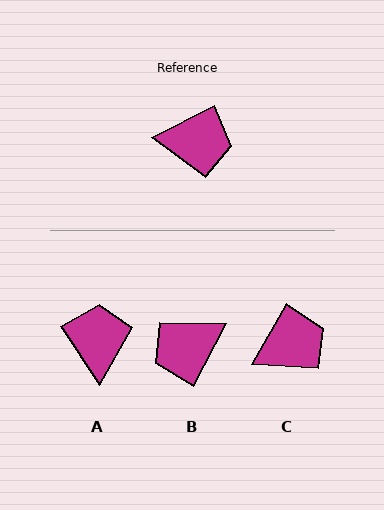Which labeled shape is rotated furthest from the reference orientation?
B, about 145 degrees away.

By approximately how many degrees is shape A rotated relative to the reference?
Approximately 97 degrees counter-clockwise.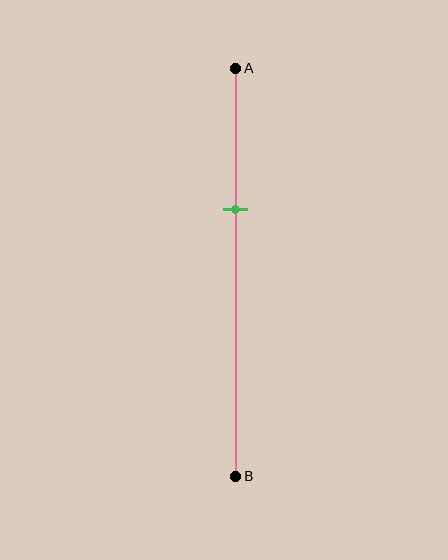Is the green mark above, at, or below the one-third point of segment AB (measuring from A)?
The green mark is approximately at the one-third point of segment AB.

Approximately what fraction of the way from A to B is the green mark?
The green mark is approximately 35% of the way from A to B.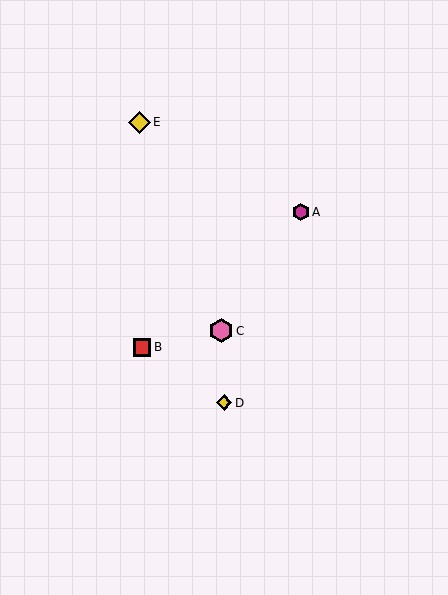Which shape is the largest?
The pink hexagon (labeled C) is the largest.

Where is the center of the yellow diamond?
The center of the yellow diamond is at (139, 122).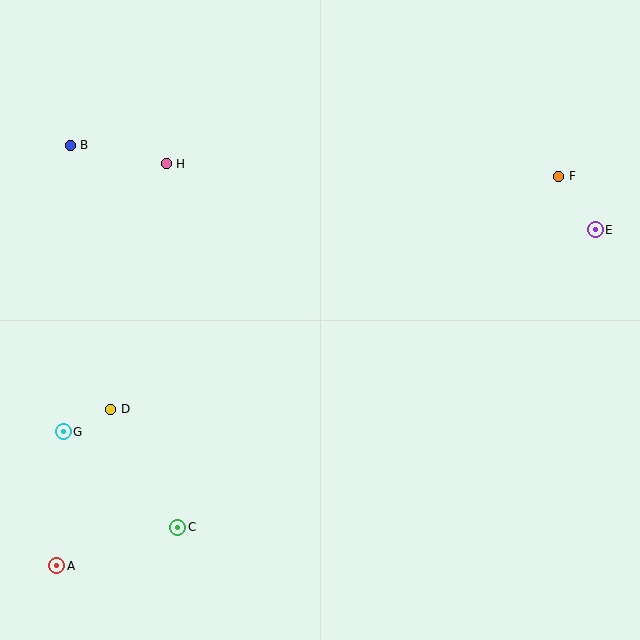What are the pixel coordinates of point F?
Point F is at (559, 176).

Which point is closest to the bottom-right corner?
Point E is closest to the bottom-right corner.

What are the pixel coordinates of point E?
Point E is at (595, 230).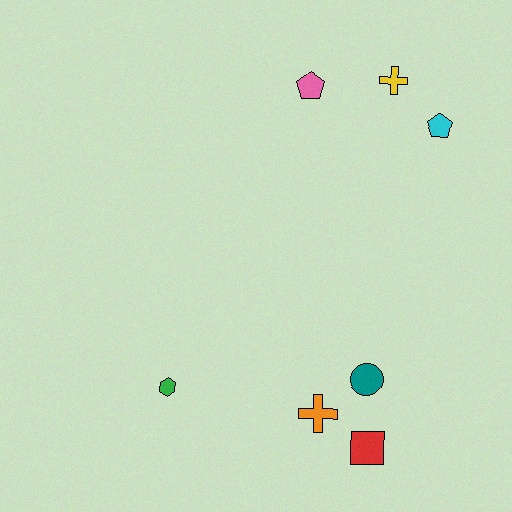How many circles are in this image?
There is 1 circle.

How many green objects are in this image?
There is 1 green object.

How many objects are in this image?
There are 7 objects.